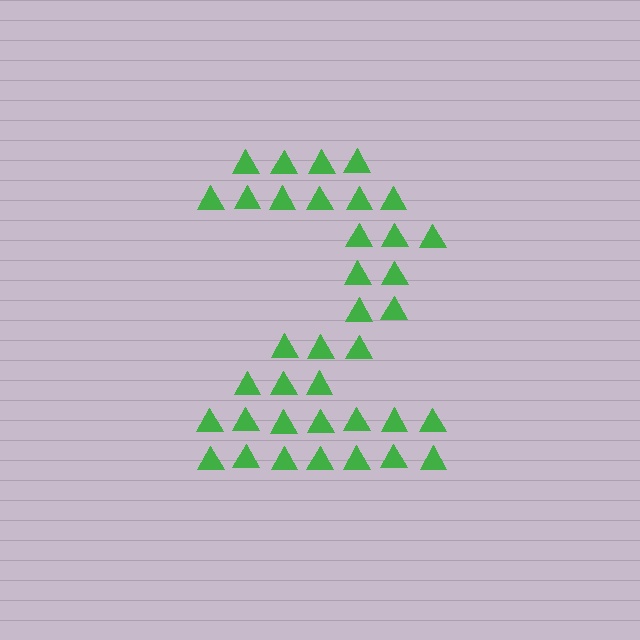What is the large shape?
The large shape is the digit 2.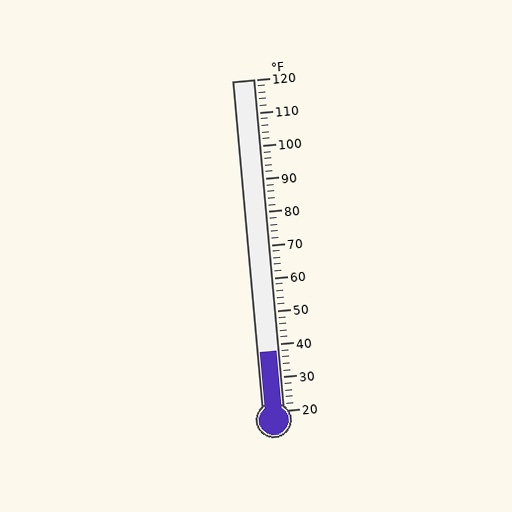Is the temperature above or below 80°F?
The temperature is below 80°F.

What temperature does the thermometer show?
The thermometer shows approximately 38°F.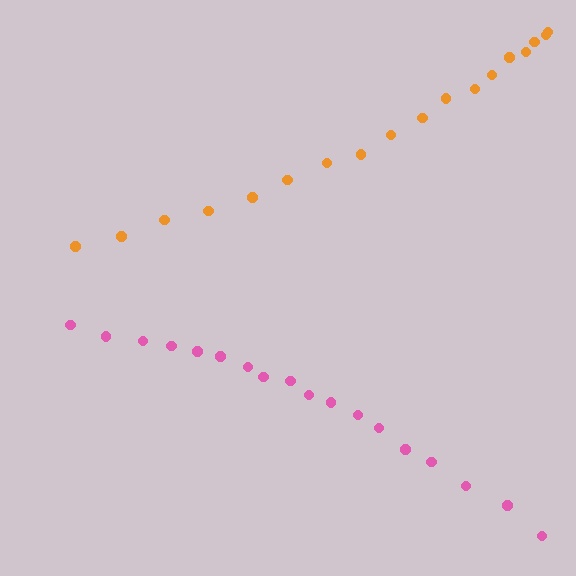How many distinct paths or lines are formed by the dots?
There are 2 distinct paths.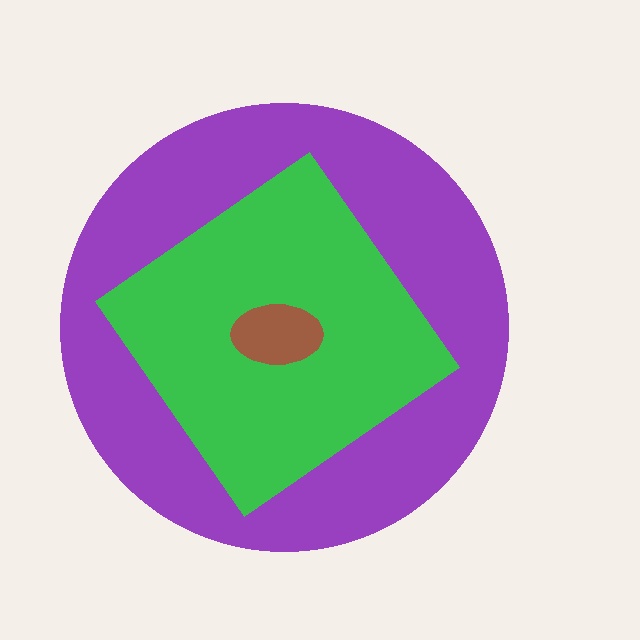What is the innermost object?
The brown ellipse.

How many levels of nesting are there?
3.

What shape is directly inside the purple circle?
The green diamond.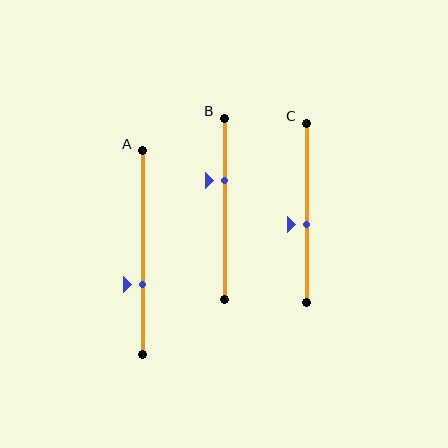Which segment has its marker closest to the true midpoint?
Segment C has its marker closest to the true midpoint.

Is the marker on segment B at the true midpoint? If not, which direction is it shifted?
No, the marker on segment B is shifted upward by about 16% of the segment length.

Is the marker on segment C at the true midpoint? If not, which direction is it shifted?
No, the marker on segment C is shifted downward by about 6% of the segment length.